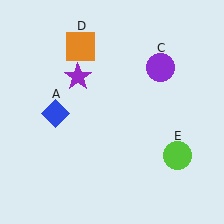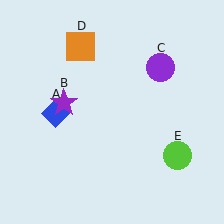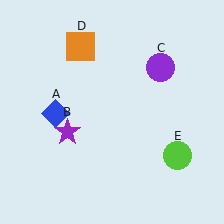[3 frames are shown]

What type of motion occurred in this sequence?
The purple star (object B) rotated counterclockwise around the center of the scene.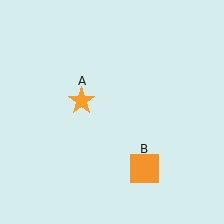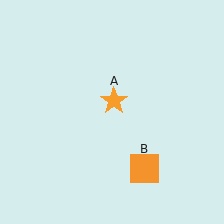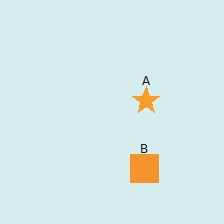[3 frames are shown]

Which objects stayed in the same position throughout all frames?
Orange square (object B) remained stationary.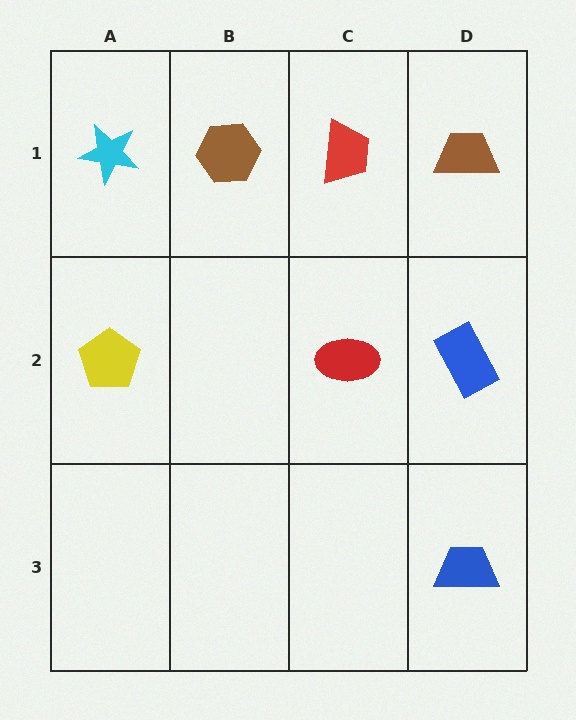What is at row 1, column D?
A brown trapezoid.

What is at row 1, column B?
A brown hexagon.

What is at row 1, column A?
A cyan star.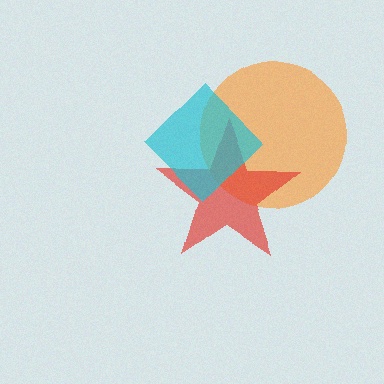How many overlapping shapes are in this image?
There are 3 overlapping shapes in the image.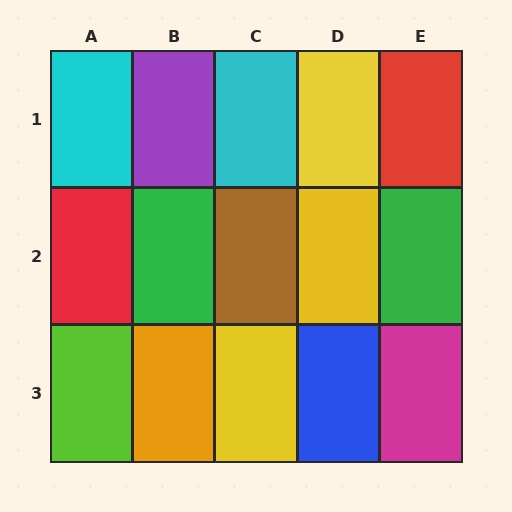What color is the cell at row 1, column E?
Red.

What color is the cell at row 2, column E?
Green.